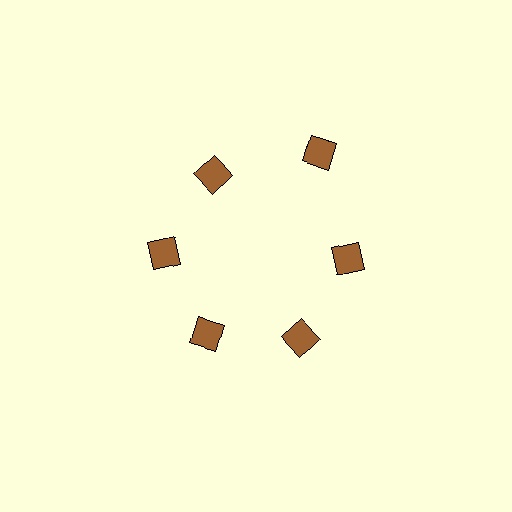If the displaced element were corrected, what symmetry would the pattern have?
It would have 6-fold rotational symmetry — the pattern would map onto itself every 60 degrees.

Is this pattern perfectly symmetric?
No. The 6 brown diamonds are arranged in a ring, but one element near the 1 o'clock position is pushed outward from the center, breaking the 6-fold rotational symmetry.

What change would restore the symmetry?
The symmetry would be restored by moving it inward, back onto the ring so that all 6 diamonds sit at equal angles and equal distance from the center.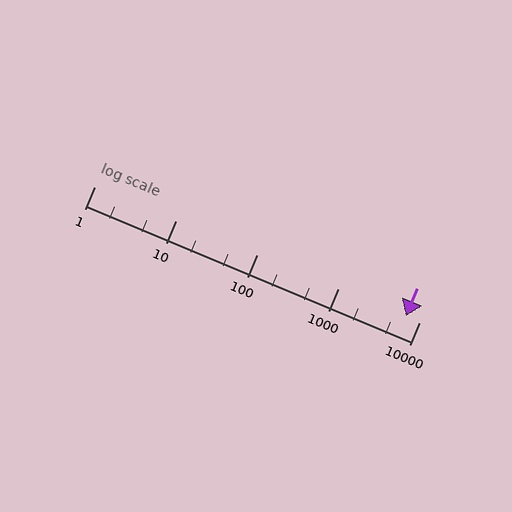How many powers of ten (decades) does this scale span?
The scale spans 4 decades, from 1 to 10000.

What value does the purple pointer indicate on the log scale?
The pointer indicates approximately 6800.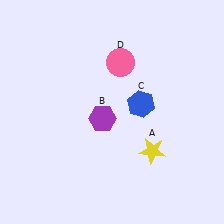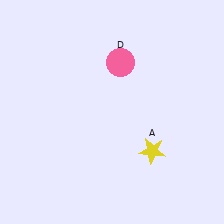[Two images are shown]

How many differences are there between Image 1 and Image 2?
There are 2 differences between the two images.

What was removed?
The blue hexagon (C), the purple hexagon (B) were removed in Image 2.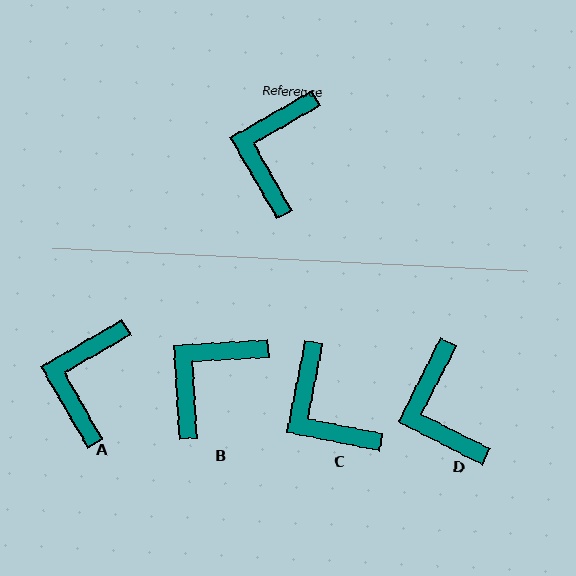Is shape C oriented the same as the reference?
No, it is off by about 49 degrees.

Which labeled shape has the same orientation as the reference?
A.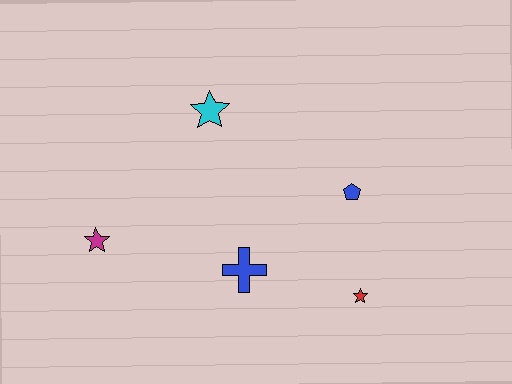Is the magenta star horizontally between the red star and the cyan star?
No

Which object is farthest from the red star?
The magenta star is farthest from the red star.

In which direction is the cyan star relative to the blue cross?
The cyan star is above the blue cross.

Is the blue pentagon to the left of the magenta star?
No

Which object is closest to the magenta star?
The blue cross is closest to the magenta star.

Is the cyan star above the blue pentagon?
Yes